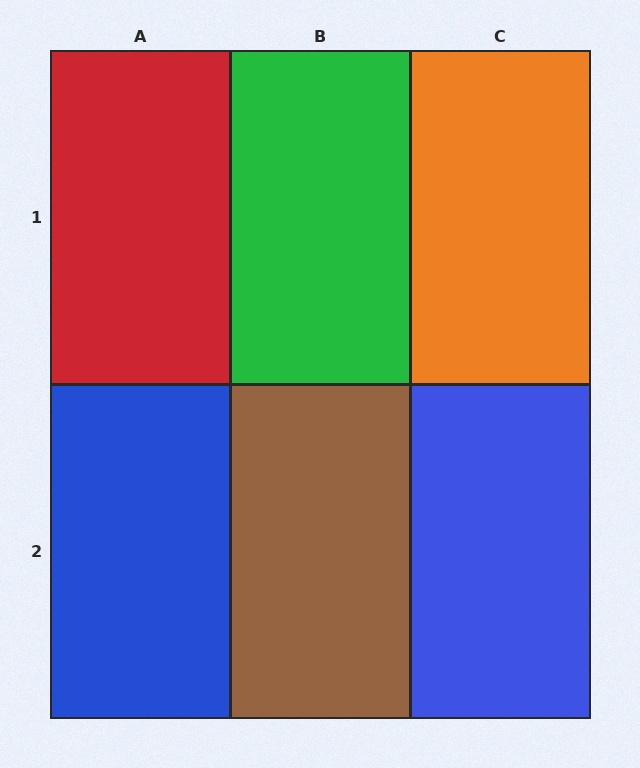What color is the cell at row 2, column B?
Brown.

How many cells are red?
1 cell is red.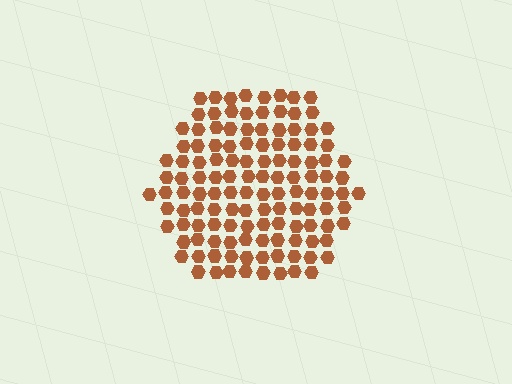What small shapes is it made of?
It is made of small hexagons.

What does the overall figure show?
The overall figure shows a hexagon.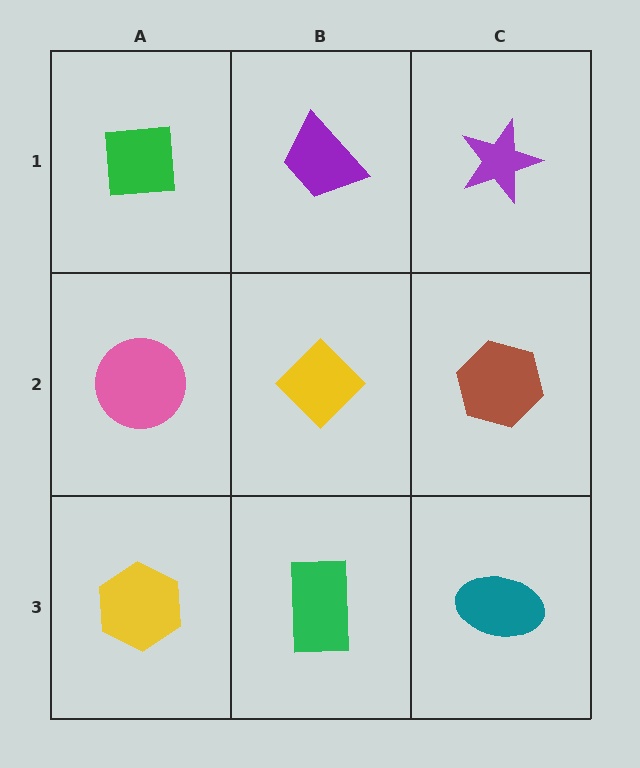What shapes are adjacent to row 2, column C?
A purple star (row 1, column C), a teal ellipse (row 3, column C), a yellow diamond (row 2, column B).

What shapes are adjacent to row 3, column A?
A pink circle (row 2, column A), a green rectangle (row 3, column B).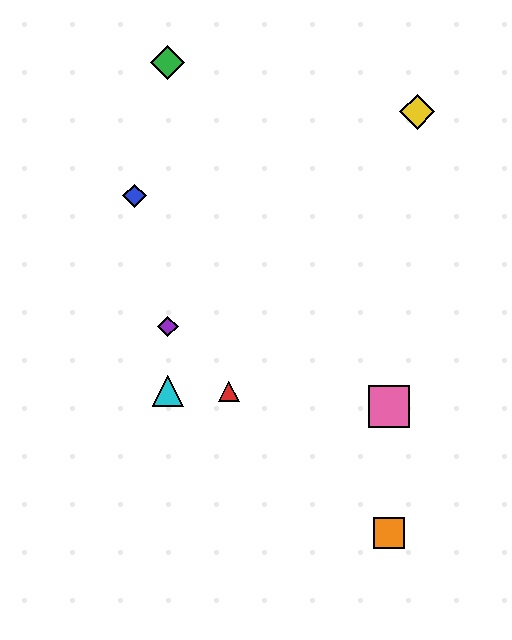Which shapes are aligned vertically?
The green diamond, the purple diamond, the cyan triangle are aligned vertically.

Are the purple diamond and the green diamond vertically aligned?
Yes, both are at x≈168.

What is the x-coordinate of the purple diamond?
The purple diamond is at x≈168.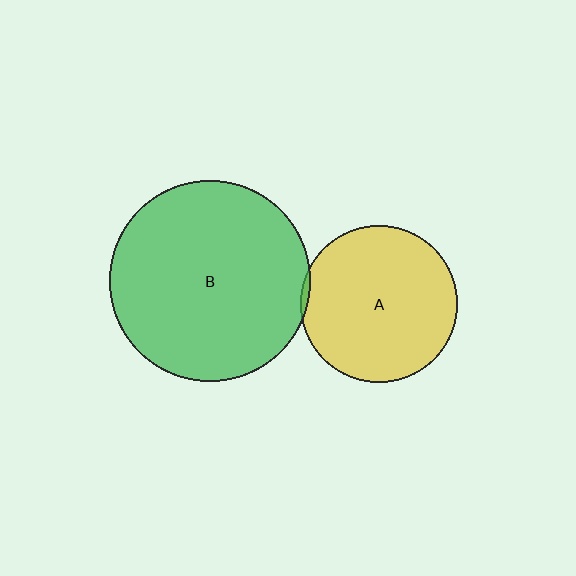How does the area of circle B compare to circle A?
Approximately 1.6 times.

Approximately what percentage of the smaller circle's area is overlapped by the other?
Approximately 5%.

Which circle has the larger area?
Circle B (green).